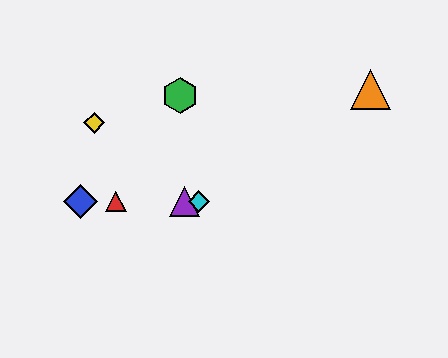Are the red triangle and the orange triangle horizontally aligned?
No, the red triangle is at y≈201 and the orange triangle is at y≈90.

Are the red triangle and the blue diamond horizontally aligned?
Yes, both are at y≈201.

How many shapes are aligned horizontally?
4 shapes (the red triangle, the blue diamond, the purple triangle, the cyan diamond) are aligned horizontally.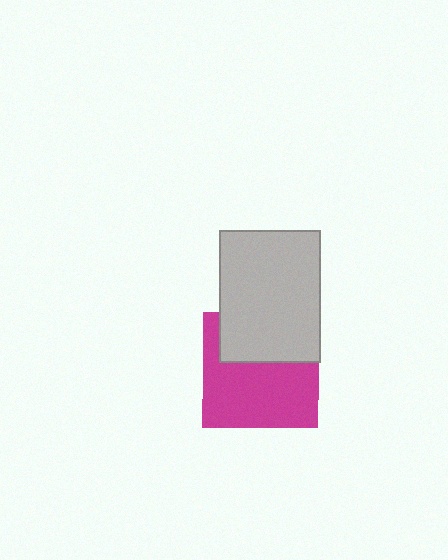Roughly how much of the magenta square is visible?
About half of it is visible (roughly 61%).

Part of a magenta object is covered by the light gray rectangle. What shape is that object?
It is a square.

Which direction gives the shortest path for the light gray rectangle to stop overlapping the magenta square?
Moving up gives the shortest separation.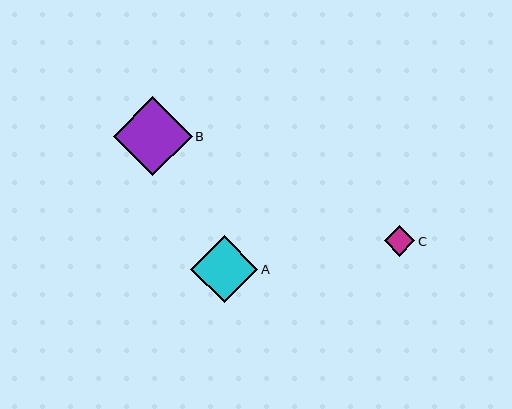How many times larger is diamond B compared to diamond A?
Diamond B is approximately 1.2 times the size of diamond A.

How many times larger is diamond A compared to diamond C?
Diamond A is approximately 2.2 times the size of diamond C.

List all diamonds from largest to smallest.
From largest to smallest: B, A, C.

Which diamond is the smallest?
Diamond C is the smallest with a size of approximately 31 pixels.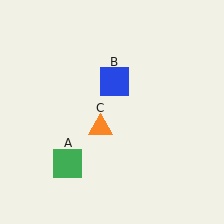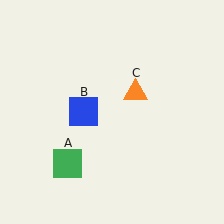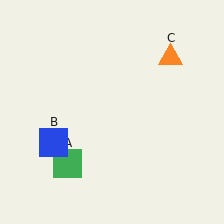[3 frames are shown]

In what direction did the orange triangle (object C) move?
The orange triangle (object C) moved up and to the right.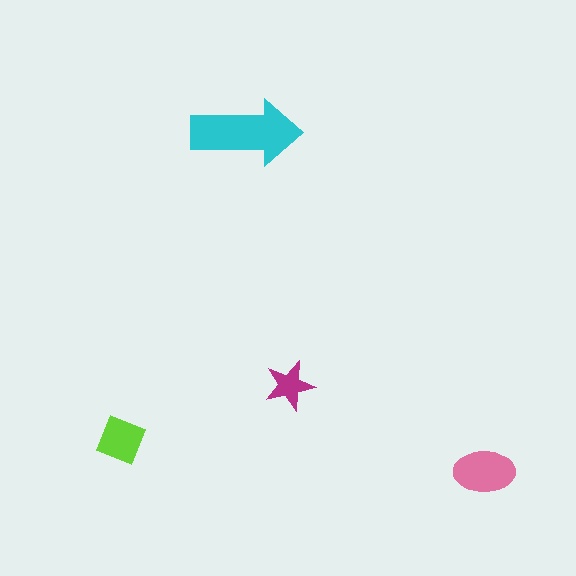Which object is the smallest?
The magenta star.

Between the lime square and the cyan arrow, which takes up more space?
The cyan arrow.